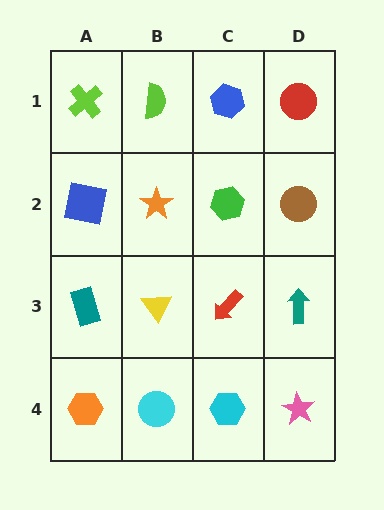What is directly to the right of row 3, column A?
A yellow triangle.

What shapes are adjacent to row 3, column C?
A green hexagon (row 2, column C), a cyan hexagon (row 4, column C), a yellow triangle (row 3, column B), a teal arrow (row 3, column D).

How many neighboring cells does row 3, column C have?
4.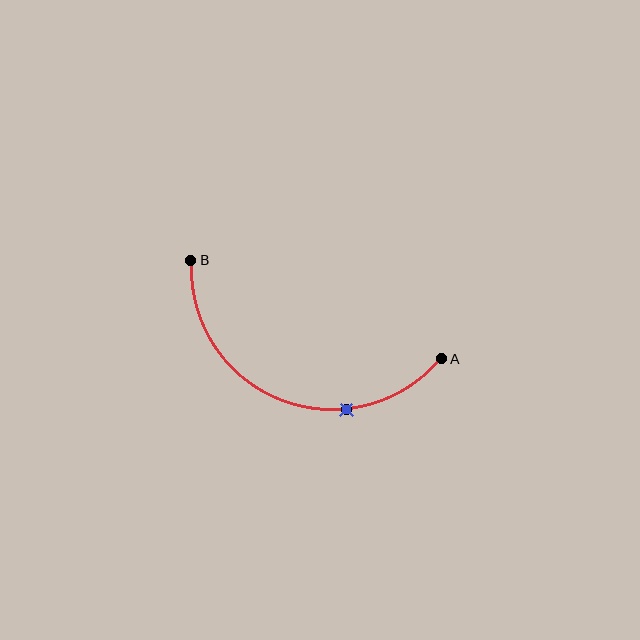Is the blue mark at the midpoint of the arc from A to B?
No. The blue mark lies on the arc but is closer to endpoint A. The arc midpoint would be at the point on the curve equidistant along the arc from both A and B.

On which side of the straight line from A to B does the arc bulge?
The arc bulges below the straight line connecting A and B.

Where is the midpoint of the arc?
The arc midpoint is the point on the curve farthest from the straight line joining A and B. It sits below that line.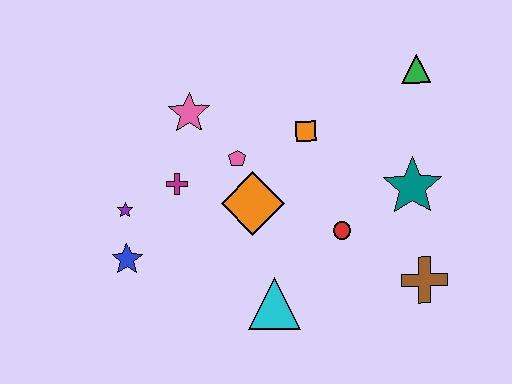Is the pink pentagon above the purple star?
Yes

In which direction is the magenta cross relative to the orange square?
The magenta cross is to the left of the orange square.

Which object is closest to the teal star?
The red circle is closest to the teal star.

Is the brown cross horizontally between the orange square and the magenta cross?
No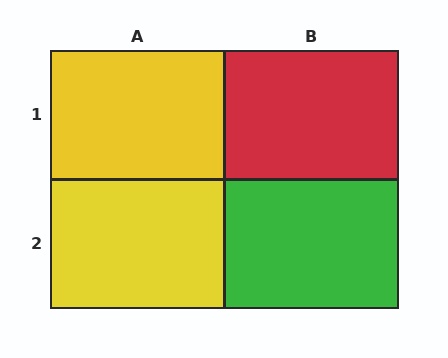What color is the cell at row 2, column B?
Green.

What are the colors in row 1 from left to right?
Yellow, red.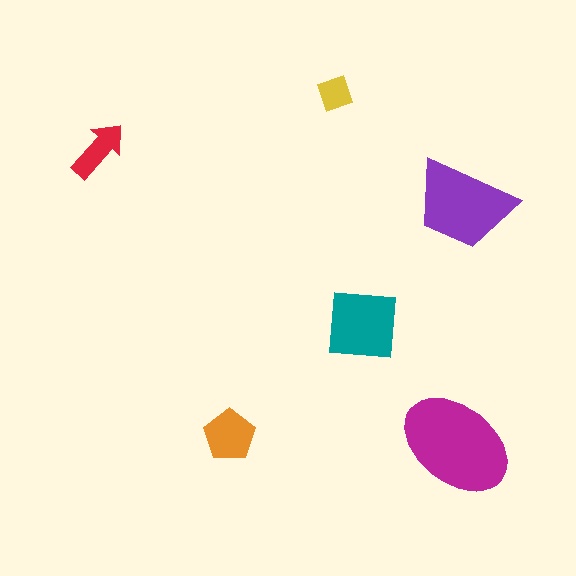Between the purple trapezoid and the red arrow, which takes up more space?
The purple trapezoid.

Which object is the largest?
The magenta ellipse.